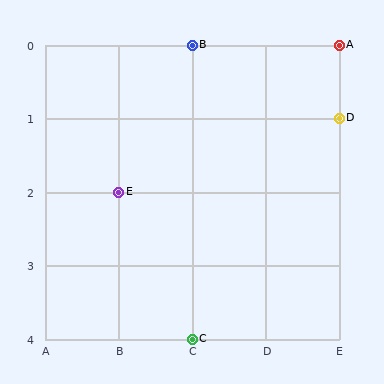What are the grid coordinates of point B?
Point B is at grid coordinates (C, 0).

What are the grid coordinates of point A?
Point A is at grid coordinates (E, 0).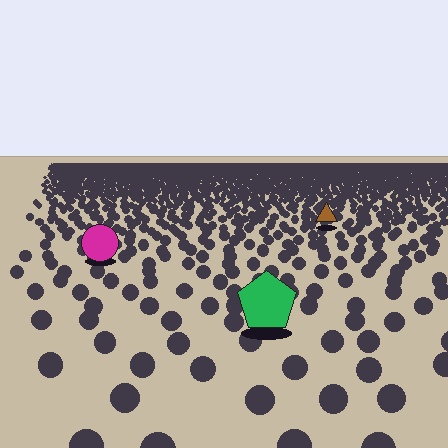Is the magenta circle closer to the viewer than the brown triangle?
Yes. The magenta circle is closer — you can tell from the texture gradient: the ground texture is coarser near it.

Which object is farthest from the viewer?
The brown triangle is farthest from the viewer. It appears smaller and the ground texture around it is denser.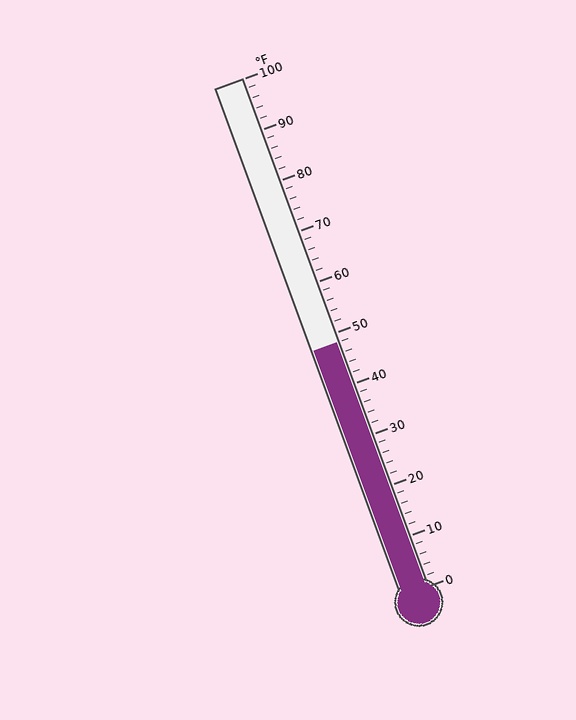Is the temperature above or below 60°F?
The temperature is below 60°F.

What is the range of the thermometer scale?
The thermometer scale ranges from 0°F to 100°F.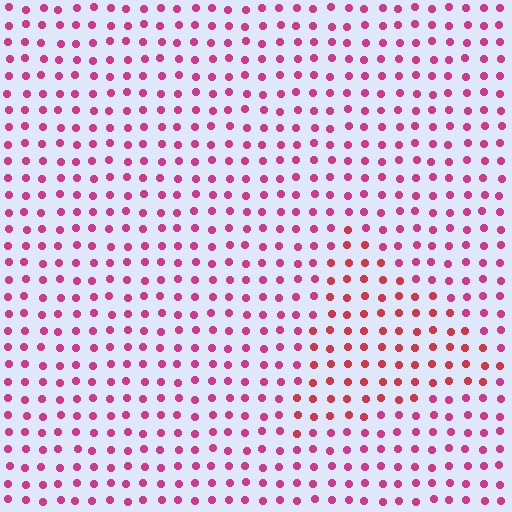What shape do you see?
I see a triangle.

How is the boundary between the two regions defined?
The boundary is defined purely by a slight shift in hue (about 29 degrees). Spacing, size, and orientation are identical on both sides.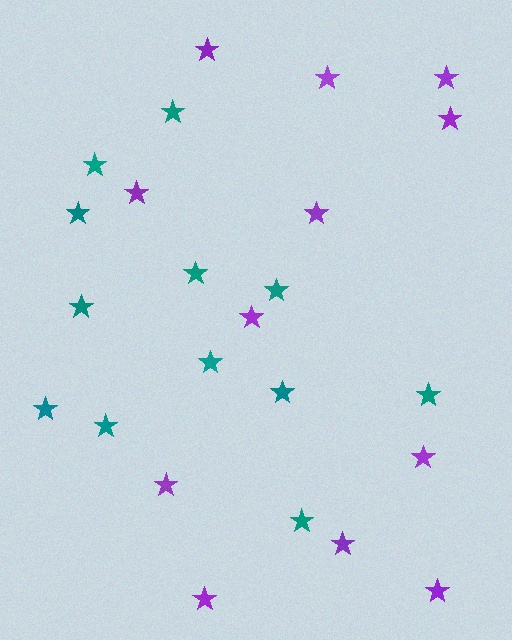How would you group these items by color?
There are 2 groups: one group of purple stars (12) and one group of teal stars (12).